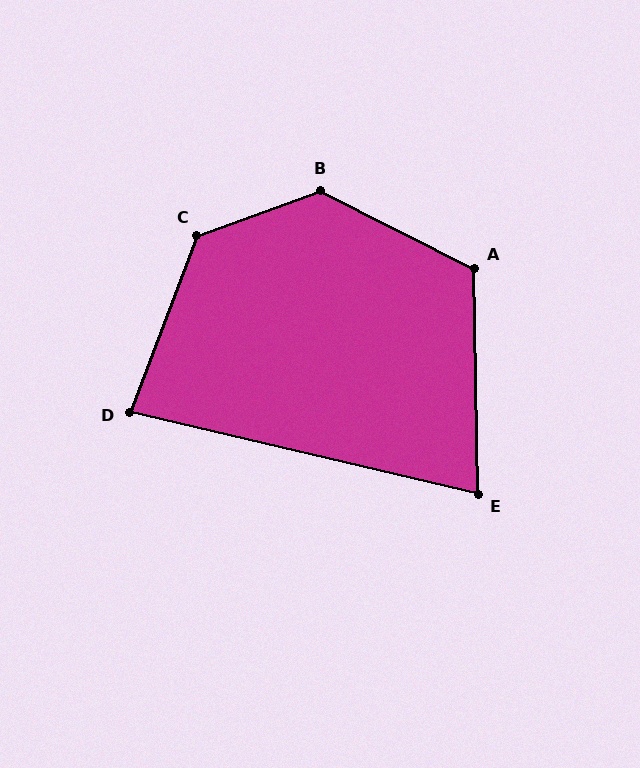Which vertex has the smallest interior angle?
E, at approximately 76 degrees.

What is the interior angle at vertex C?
Approximately 131 degrees (obtuse).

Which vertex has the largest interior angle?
B, at approximately 134 degrees.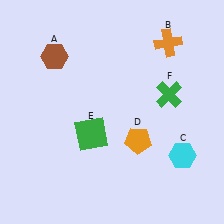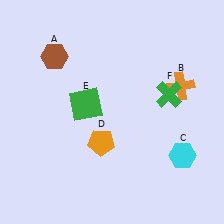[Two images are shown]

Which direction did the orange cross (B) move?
The orange cross (B) moved down.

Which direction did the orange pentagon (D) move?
The orange pentagon (D) moved left.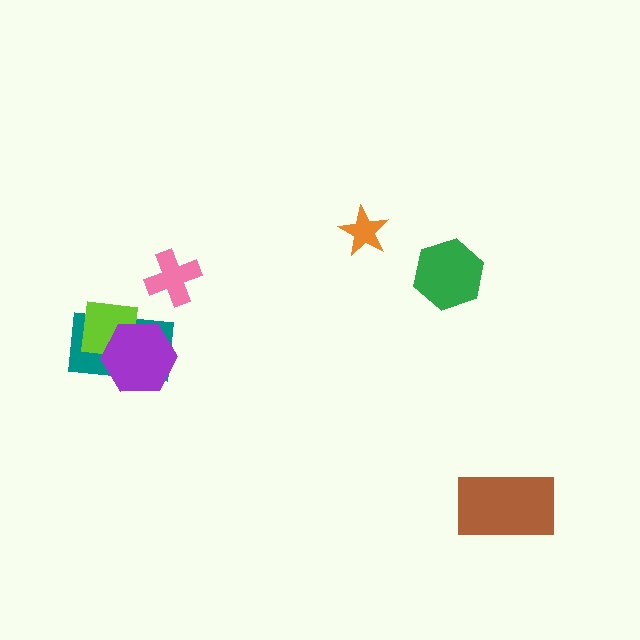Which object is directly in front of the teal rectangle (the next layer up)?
The lime square is directly in front of the teal rectangle.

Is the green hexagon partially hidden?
No, no other shape covers it.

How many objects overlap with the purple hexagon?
2 objects overlap with the purple hexagon.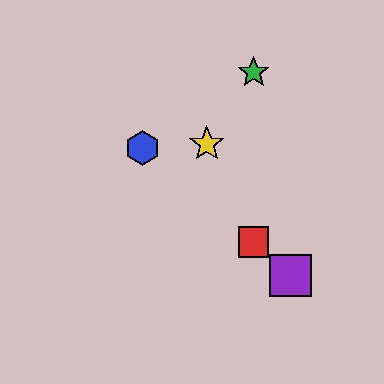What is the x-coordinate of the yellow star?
The yellow star is at x≈207.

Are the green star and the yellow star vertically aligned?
No, the green star is at x≈254 and the yellow star is at x≈207.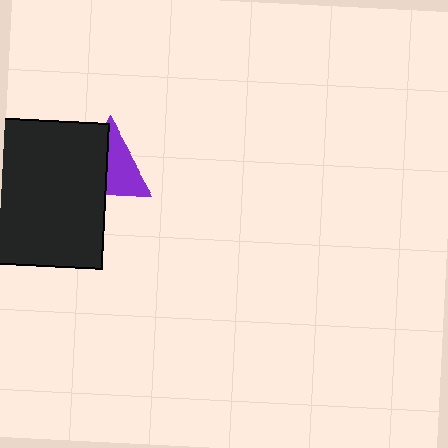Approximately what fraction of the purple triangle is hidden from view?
Roughly 49% of the purple triangle is hidden behind the black square.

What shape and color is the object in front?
The object in front is a black square.